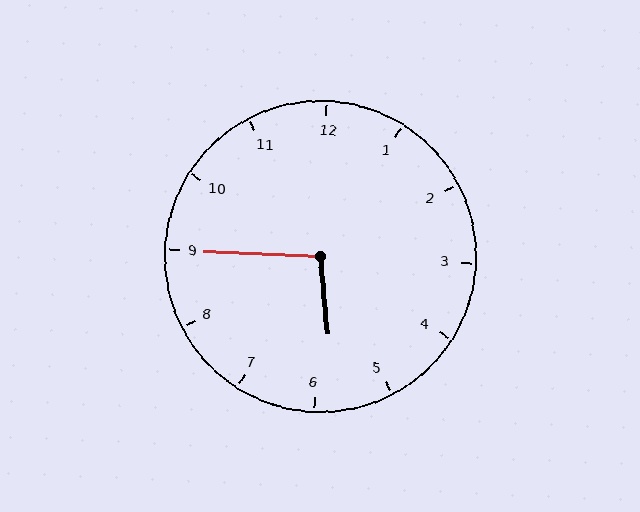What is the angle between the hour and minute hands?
Approximately 98 degrees.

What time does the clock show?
5:45.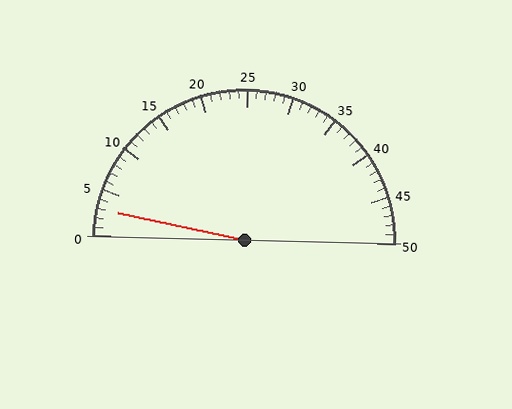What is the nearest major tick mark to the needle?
The nearest major tick mark is 5.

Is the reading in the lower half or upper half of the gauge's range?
The reading is in the lower half of the range (0 to 50).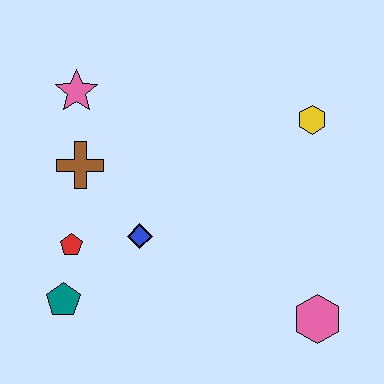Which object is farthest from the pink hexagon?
The pink star is farthest from the pink hexagon.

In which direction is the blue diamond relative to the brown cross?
The blue diamond is below the brown cross.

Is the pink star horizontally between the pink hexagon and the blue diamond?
No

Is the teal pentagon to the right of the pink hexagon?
No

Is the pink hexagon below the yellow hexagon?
Yes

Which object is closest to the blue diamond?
The red pentagon is closest to the blue diamond.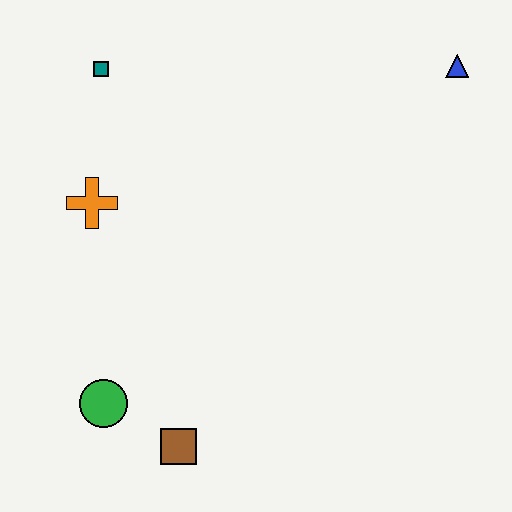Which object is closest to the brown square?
The green circle is closest to the brown square.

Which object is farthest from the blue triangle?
The green circle is farthest from the blue triangle.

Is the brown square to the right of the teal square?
Yes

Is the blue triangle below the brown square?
No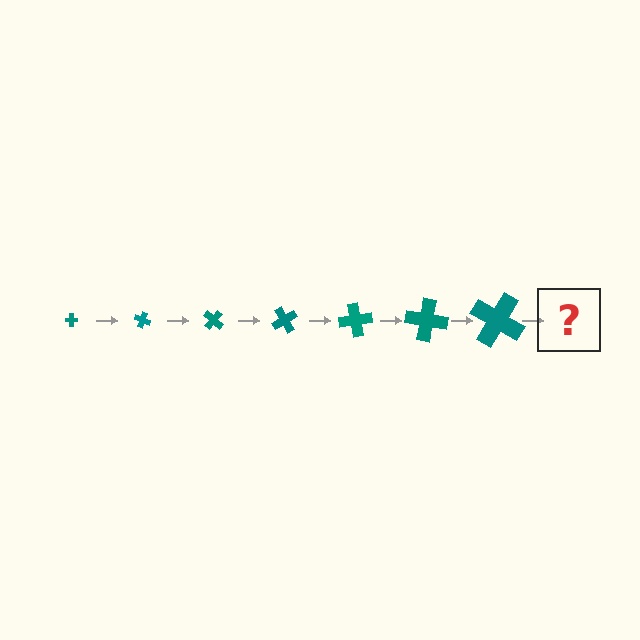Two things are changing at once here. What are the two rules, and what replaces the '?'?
The two rules are that the cross grows larger each step and it rotates 20 degrees each step. The '?' should be a cross, larger than the previous one and rotated 140 degrees from the start.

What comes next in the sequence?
The next element should be a cross, larger than the previous one and rotated 140 degrees from the start.